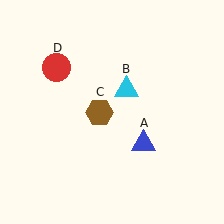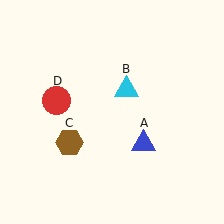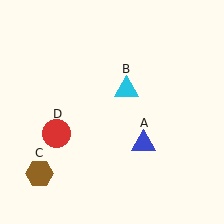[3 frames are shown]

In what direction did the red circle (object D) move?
The red circle (object D) moved down.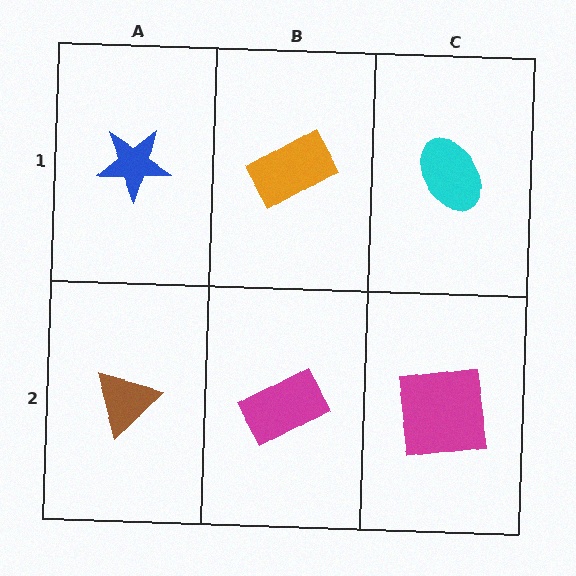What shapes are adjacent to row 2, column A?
A blue star (row 1, column A), a magenta rectangle (row 2, column B).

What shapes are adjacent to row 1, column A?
A brown triangle (row 2, column A), an orange rectangle (row 1, column B).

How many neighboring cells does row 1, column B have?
3.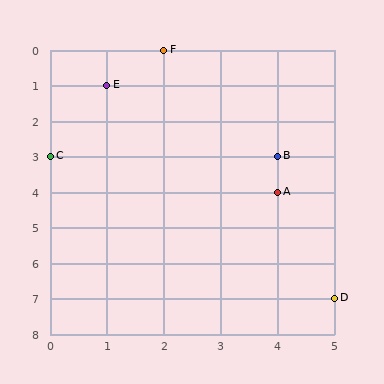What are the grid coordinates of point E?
Point E is at grid coordinates (1, 1).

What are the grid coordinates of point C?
Point C is at grid coordinates (0, 3).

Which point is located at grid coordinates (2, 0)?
Point F is at (2, 0).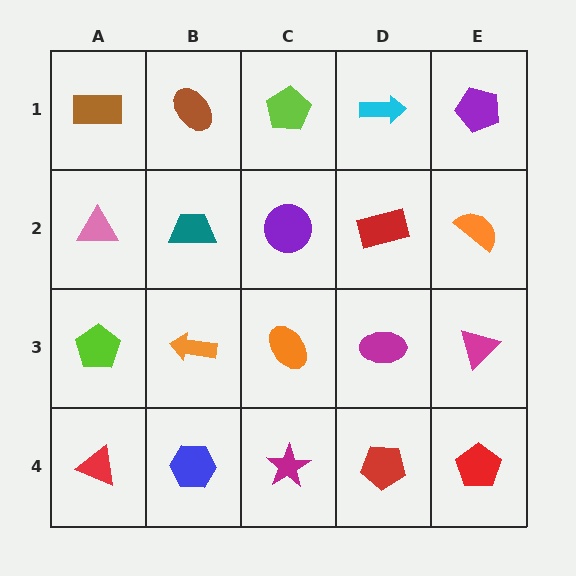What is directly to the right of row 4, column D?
A red pentagon.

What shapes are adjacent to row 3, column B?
A teal trapezoid (row 2, column B), a blue hexagon (row 4, column B), a lime pentagon (row 3, column A), an orange ellipse (row 3, column C).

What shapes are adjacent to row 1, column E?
An orange semicircle (row 2, column E), a cyan arrow (row 1, column D).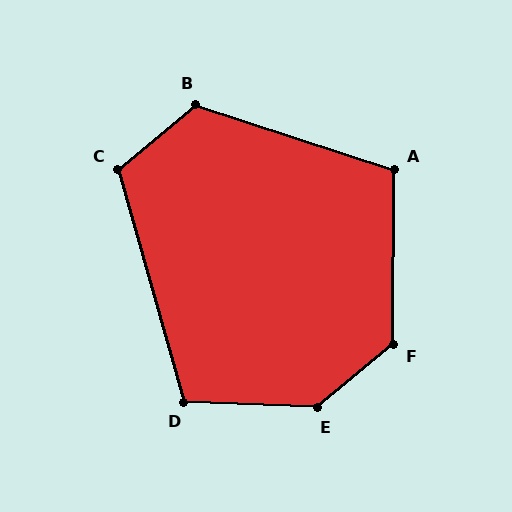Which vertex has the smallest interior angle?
A, at approximately 108 degrees.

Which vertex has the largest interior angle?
E, at approximately 138 degrees.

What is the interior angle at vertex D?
Approximately 108 degrees (obtuse).